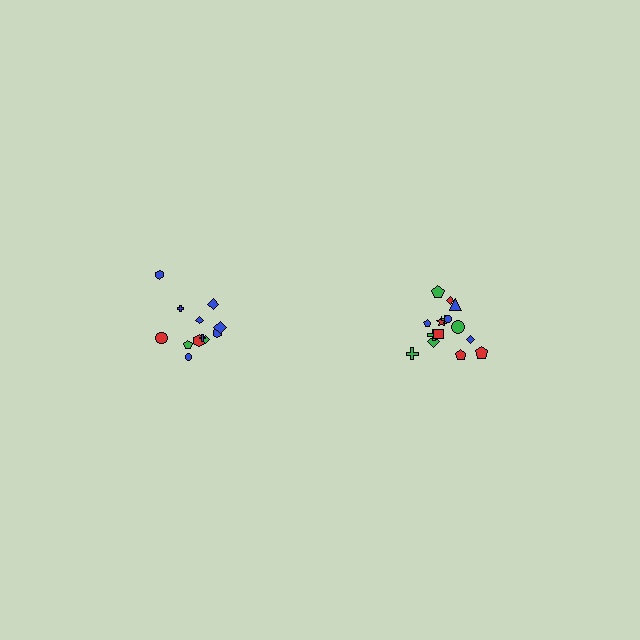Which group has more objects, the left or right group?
The right group.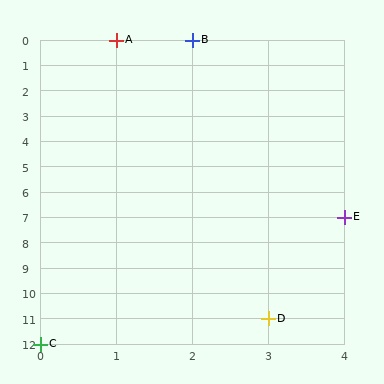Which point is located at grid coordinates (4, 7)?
Point E is at (4, 7).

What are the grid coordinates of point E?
Point E is at grid coordinates (4, 7).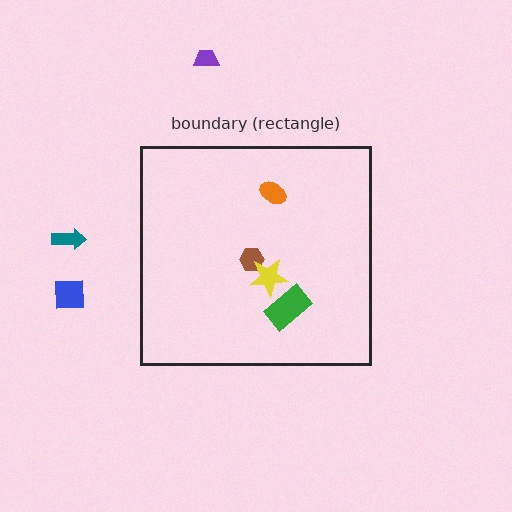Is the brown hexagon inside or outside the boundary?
Inside.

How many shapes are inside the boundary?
4 inside, 3 outside.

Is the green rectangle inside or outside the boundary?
Inside.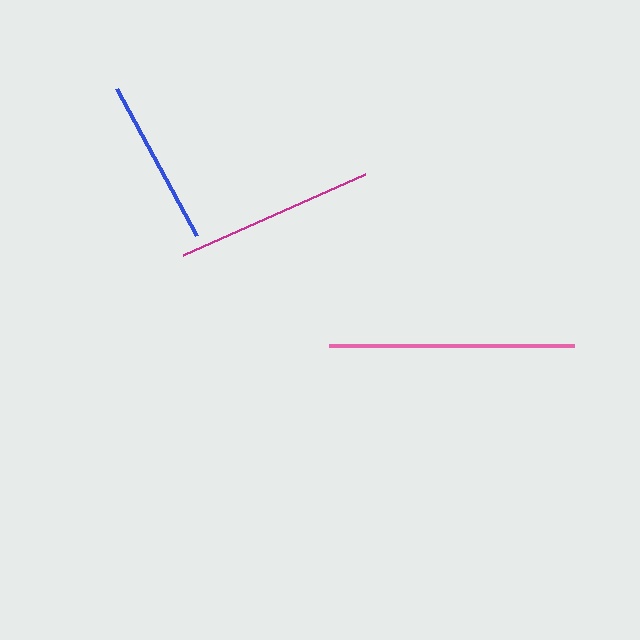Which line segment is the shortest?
The blue line is the shortest at approximately 167 pixels.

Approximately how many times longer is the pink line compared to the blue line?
The pink line is approximately 1.5 times the length of the blue line.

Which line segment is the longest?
The pink line is the longest at approximately 245 pixels.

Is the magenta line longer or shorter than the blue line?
The magenta line is longer than the blue line.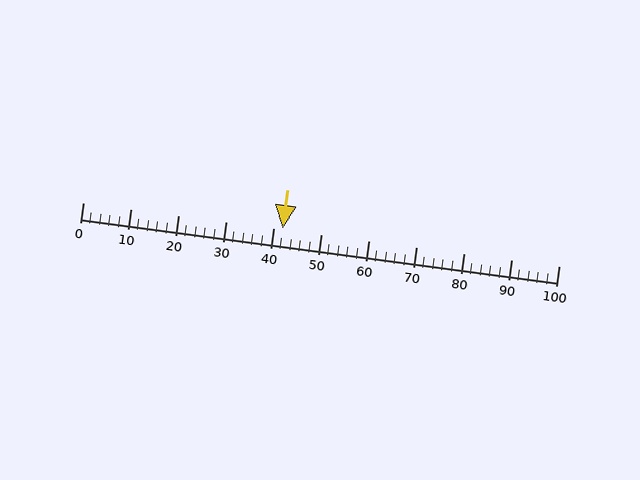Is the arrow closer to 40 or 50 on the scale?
The arrow is closer to 40.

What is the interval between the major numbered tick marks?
The major tick marks are spaced 10 units apart.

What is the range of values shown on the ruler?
The ruler shows values from 0 to 100.